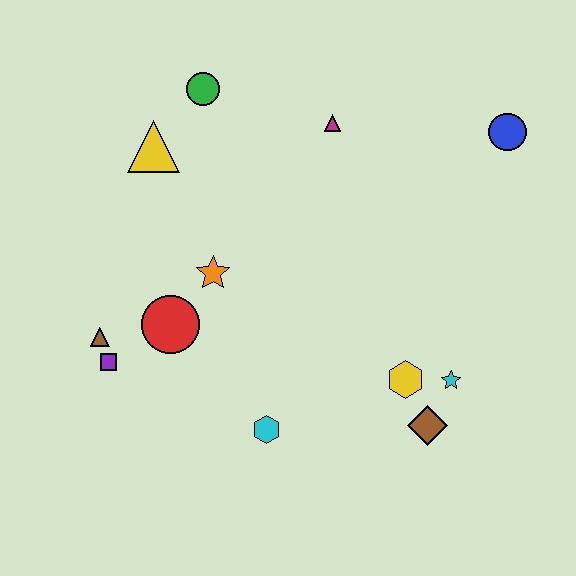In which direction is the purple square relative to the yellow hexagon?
The purple square is to the left of the yellow hexagon.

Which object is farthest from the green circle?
The brown diamond is farthest from the green circle.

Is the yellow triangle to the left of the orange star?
Yes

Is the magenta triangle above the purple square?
Yes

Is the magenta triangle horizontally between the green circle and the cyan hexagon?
No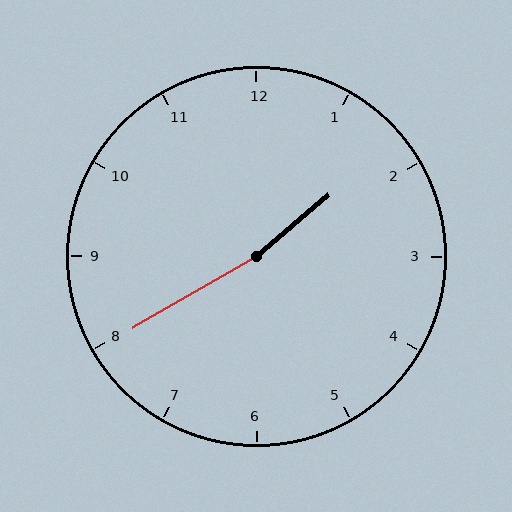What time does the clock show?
1:40.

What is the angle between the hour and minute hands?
Approximately 170 degrees.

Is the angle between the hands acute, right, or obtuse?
It is obtuse.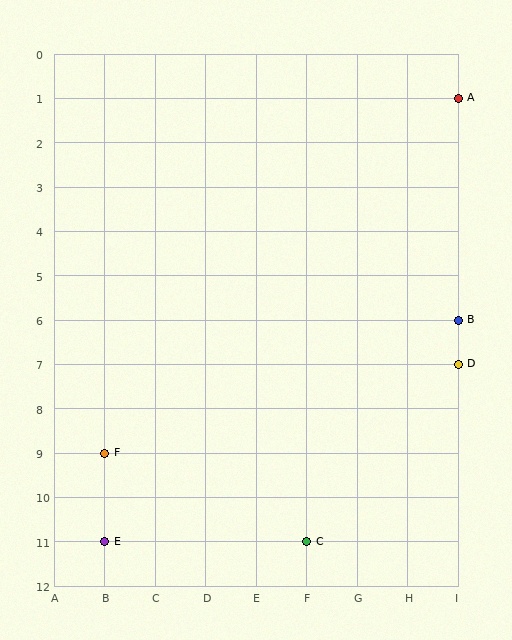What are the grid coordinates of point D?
Point D is at grid coordinates (I, 7).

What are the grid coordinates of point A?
Point A is at grid coordinates (I, 1).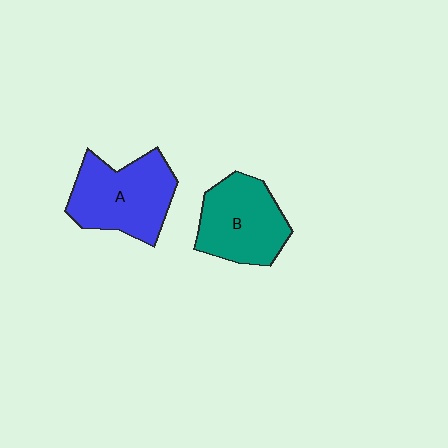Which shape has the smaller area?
Shape B (teal).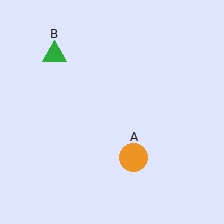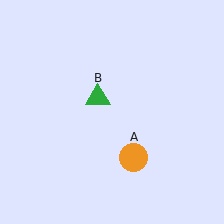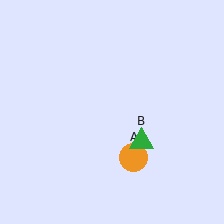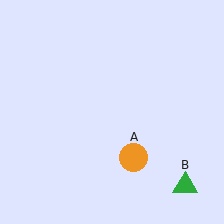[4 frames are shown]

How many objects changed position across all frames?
1 object changed position: green triangle (object B).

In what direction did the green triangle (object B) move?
The green triangle (object B) moved down and to the right.